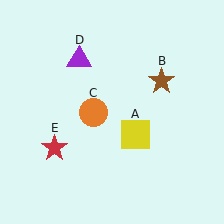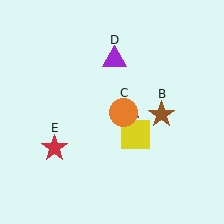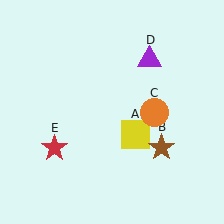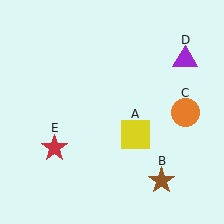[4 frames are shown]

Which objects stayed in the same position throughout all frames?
Yellow square (object A) and red star (object E) remained stationary.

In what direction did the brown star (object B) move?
The brown star (object B) moved down.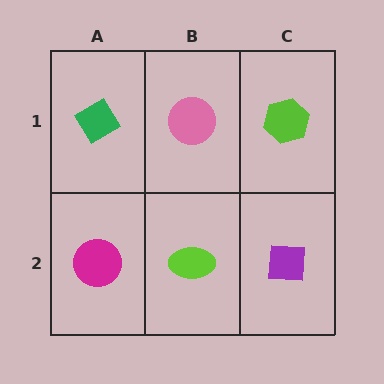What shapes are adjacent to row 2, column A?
A green diamond (row 1, column A), a lime ellipse (row 2, column B).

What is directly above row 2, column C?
A lime hexagon.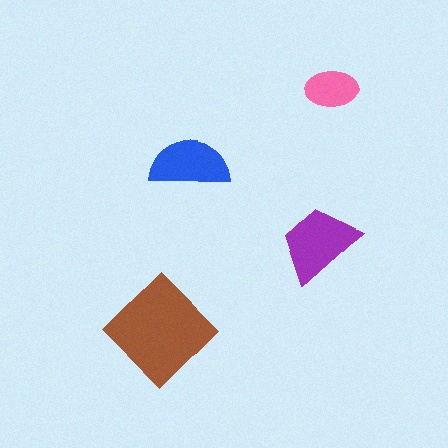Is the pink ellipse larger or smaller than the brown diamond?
Smaller.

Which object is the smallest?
The pink ellipse.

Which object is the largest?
The brown diamond.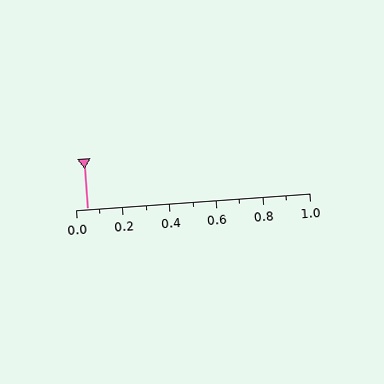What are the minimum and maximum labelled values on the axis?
The axis runs from 0.0 to 1.0.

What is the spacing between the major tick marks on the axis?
The major ticks are spaced 0.2 apart.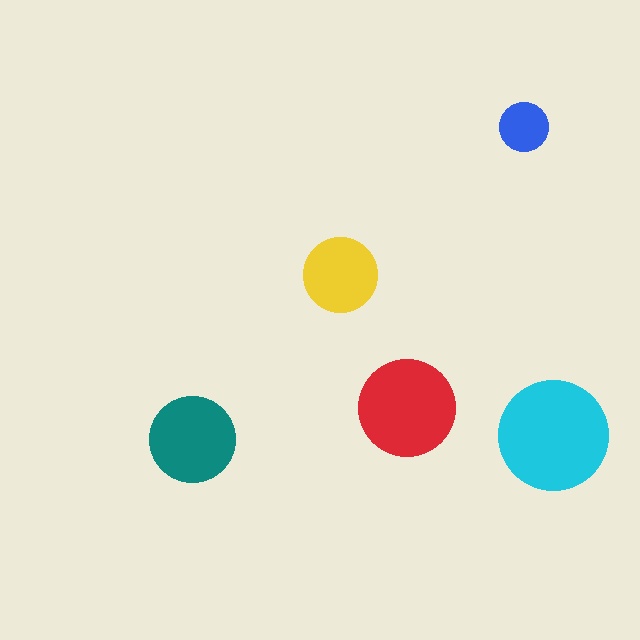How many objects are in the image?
There are 5 objects in the image.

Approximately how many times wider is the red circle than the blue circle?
About 2 times wider.